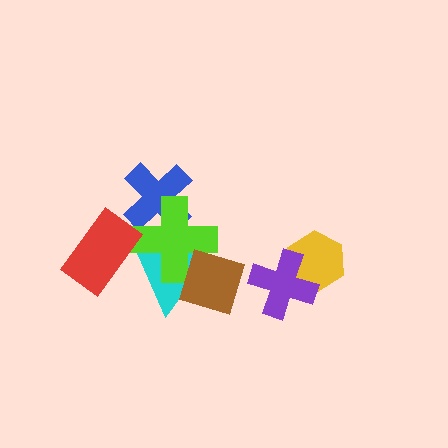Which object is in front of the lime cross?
The brown diamond is in front of the lime cross.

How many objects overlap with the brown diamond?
2 objects overlap with the brown diamond.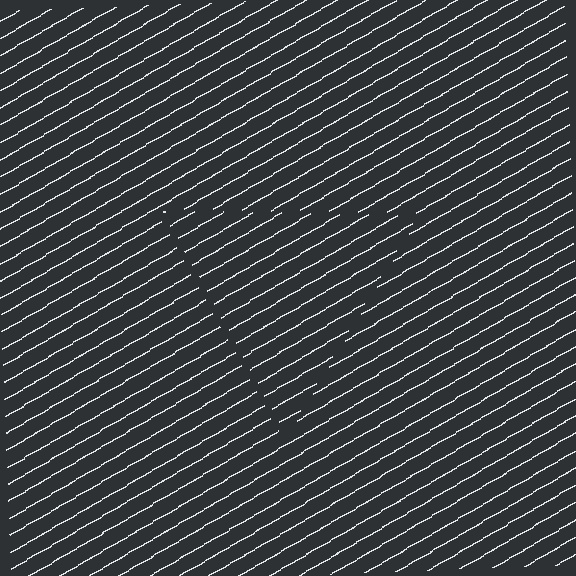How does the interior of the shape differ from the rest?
The interior of the shape contains the same grating, shifted by half a period — the contour is defined by the phase discontinuity where line-ends from the inner and outer gratings abut.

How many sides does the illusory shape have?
3 sides — the line-ends trace a triangle.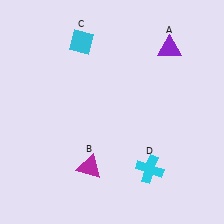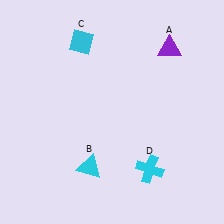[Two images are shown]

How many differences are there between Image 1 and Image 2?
There is 1 difference between the two images.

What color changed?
The triangle (B) changed from magenta in Image 1 to cyan in Image 2.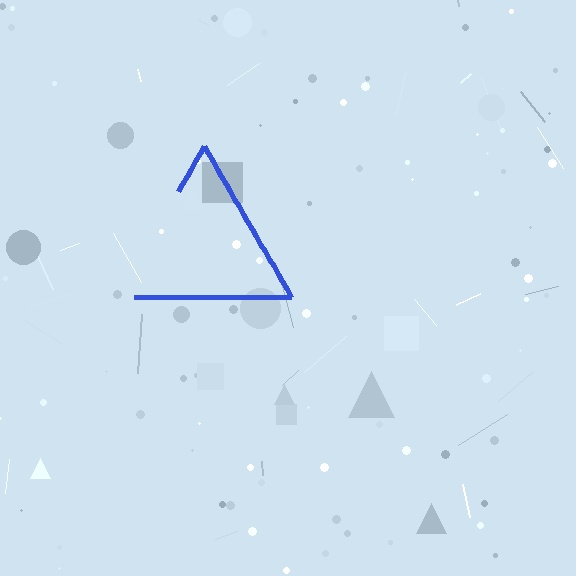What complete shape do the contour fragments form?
The contour fragments form a triangle.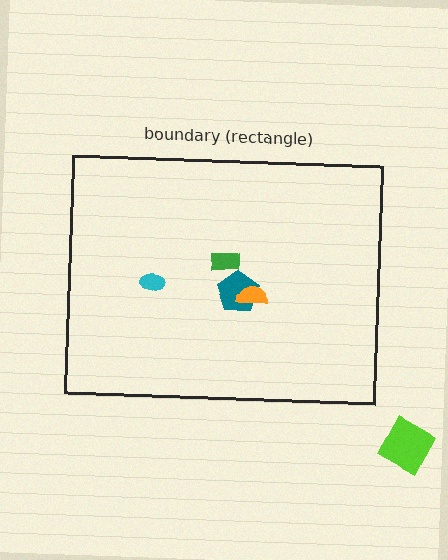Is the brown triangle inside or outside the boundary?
Inside.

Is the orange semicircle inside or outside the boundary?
Inside.